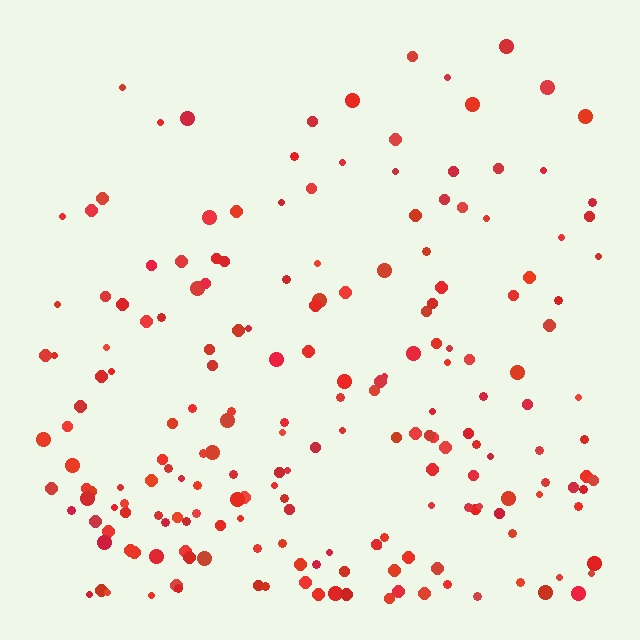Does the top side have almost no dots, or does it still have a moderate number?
Still a moderate number, just noticeably fewer than the bottom.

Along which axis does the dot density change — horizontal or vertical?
Vertical.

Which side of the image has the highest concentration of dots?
The bottom.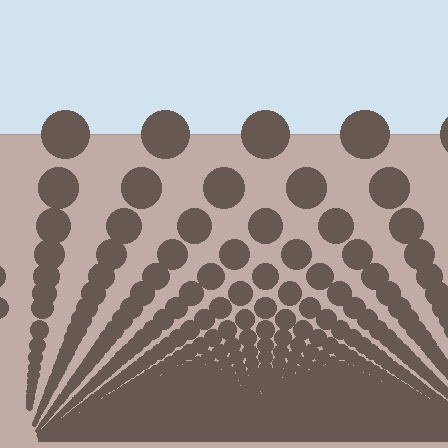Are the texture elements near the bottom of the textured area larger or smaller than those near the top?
Smaller. The gradient is inverted — elements near the bottom are smaller and denser.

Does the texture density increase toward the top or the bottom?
Density increases toward the bottom.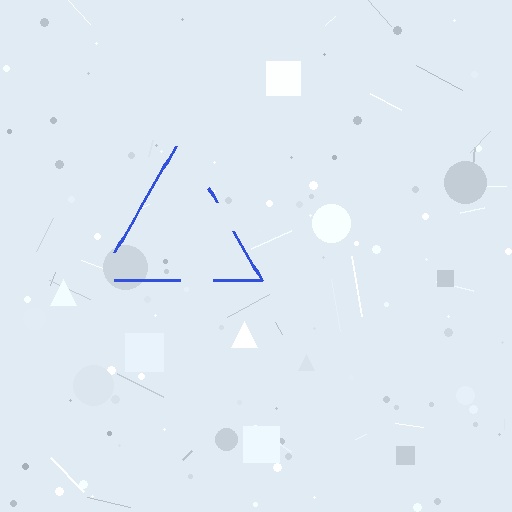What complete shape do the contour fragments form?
The contour fragments form a triangle.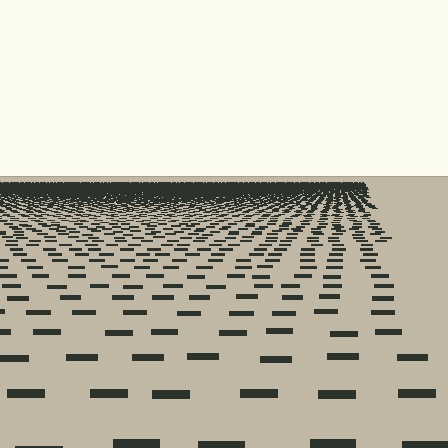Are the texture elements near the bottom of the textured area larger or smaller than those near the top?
Larger. Near the bottom, elements are closer to the viewer and appear at a bigger on-screen size.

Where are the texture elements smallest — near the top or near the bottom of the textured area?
Near the top.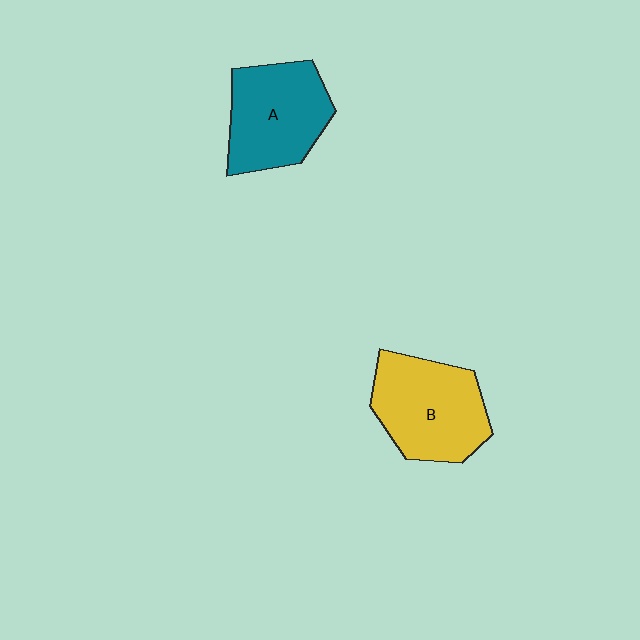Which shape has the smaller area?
Shape A (teal).